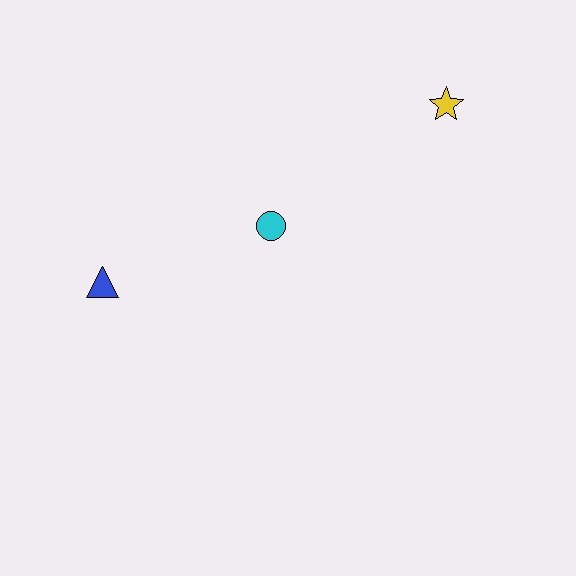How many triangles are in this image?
There is 1 triangle.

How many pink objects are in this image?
There are no pink objects.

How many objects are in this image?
There are 3 objects.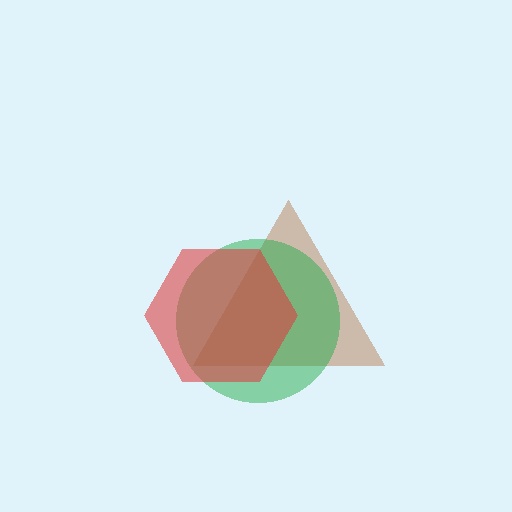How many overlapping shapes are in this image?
There are 3 overlapping shapes in the image.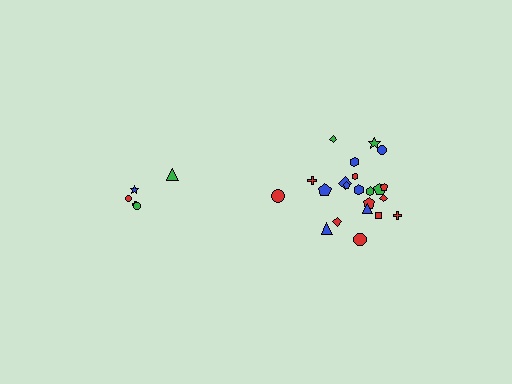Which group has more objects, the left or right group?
The right group.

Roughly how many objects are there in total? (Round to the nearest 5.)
Roughly 25 objects in total.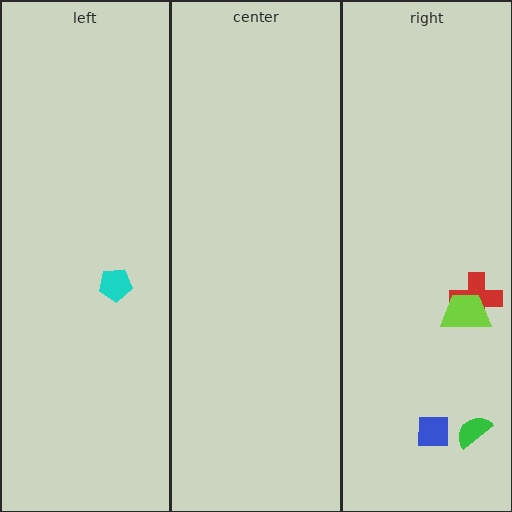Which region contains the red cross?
The right region.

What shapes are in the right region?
The green semicircle, the red cross, the blue square, the lime trapezoid.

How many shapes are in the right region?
4.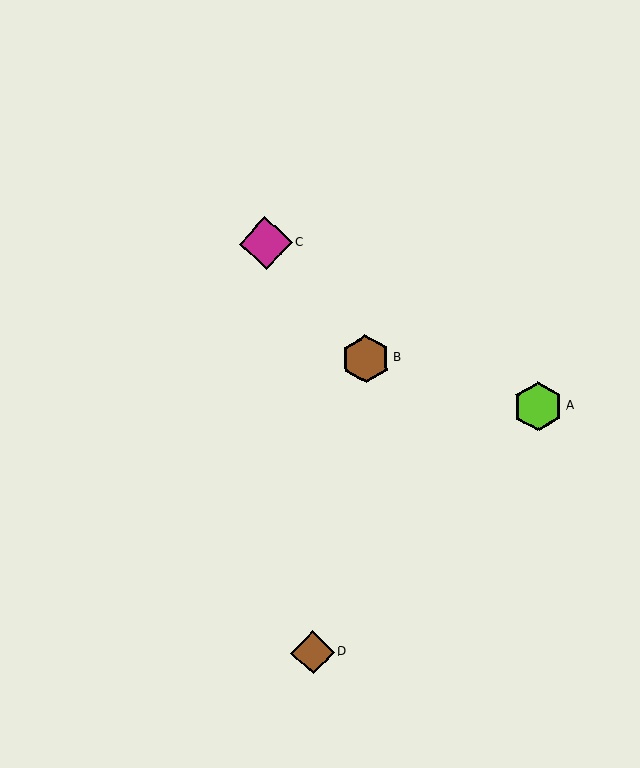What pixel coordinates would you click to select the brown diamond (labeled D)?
Click at (313, 652) to select the brown diamond D.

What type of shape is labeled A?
Shape A is a lime hexagon.